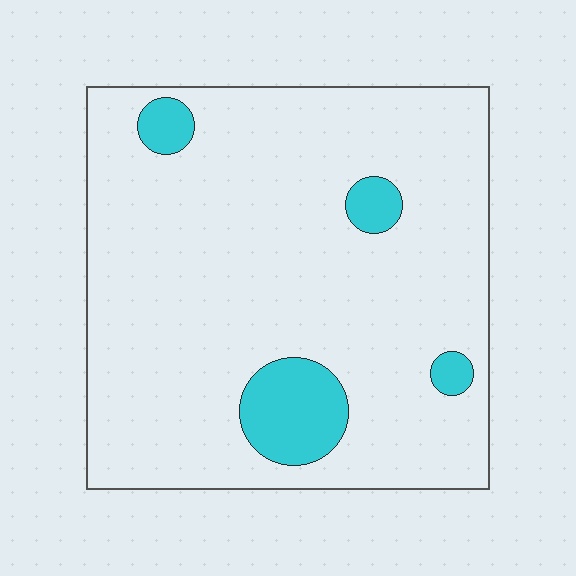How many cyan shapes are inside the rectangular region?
4.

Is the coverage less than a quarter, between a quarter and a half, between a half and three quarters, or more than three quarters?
Less than a quarter.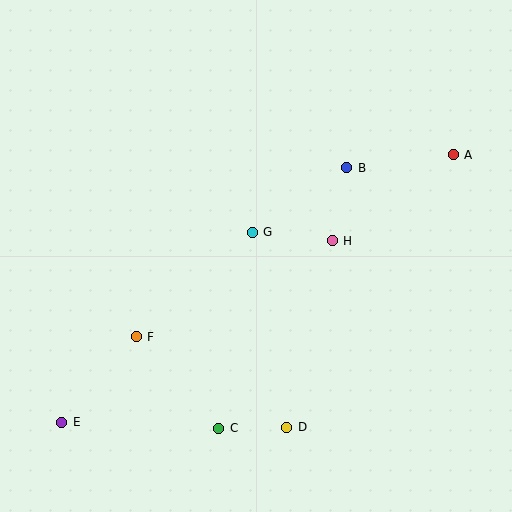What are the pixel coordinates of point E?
Point E is at (62, 422).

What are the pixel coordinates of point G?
Point G is at (252, 232).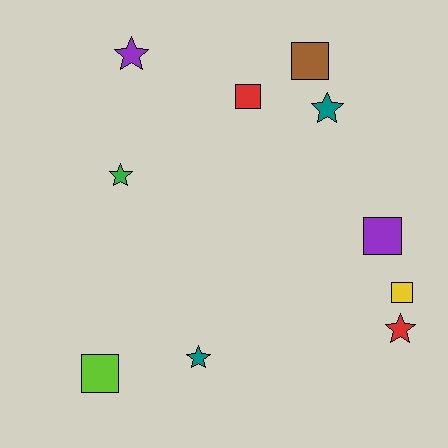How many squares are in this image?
There are 5 squares.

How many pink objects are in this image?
There are no pink objects.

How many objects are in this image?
There are 10 objects.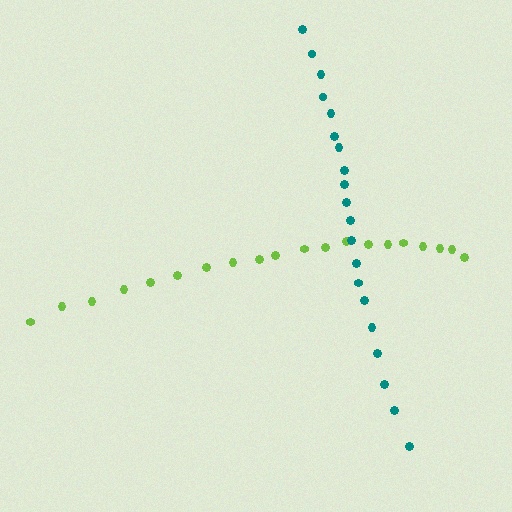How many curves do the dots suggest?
There are 2 distinct paths.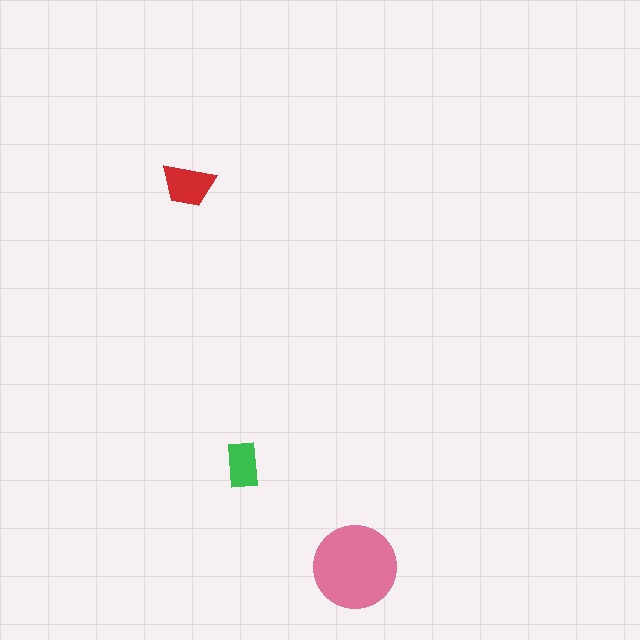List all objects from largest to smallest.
The pink circle, the red trapezoid, the green rectangle.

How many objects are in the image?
There are 3 objects in the image.